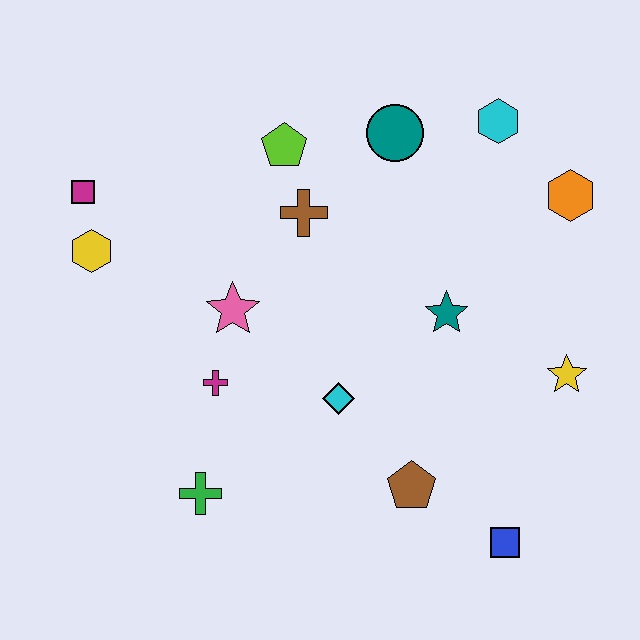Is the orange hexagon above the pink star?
Yes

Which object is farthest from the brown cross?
The blue square is farthest from the brown cross.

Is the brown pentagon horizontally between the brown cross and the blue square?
Yes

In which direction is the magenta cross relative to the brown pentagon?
The magenta cross is to the left of the brown pentagon.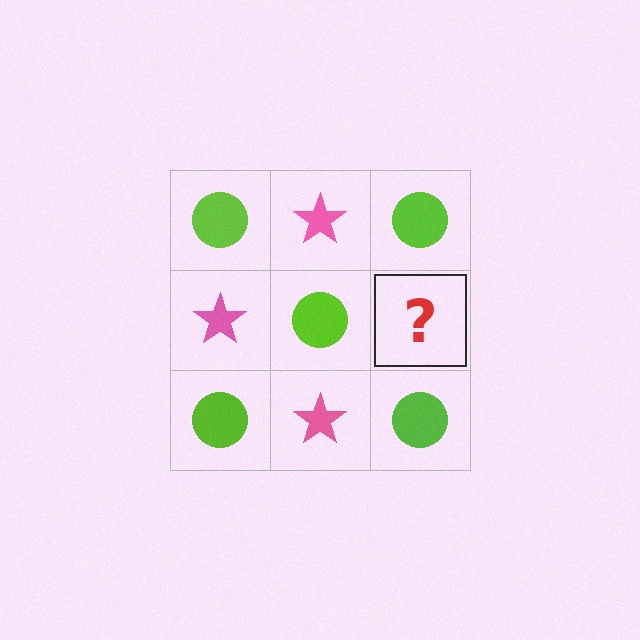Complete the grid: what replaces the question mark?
The question mark should be replaced with a pink star.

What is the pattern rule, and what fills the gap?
The rule is that it alternates lime circle and pink star in a checkerboard pattern. The gap should be filled with a pink star.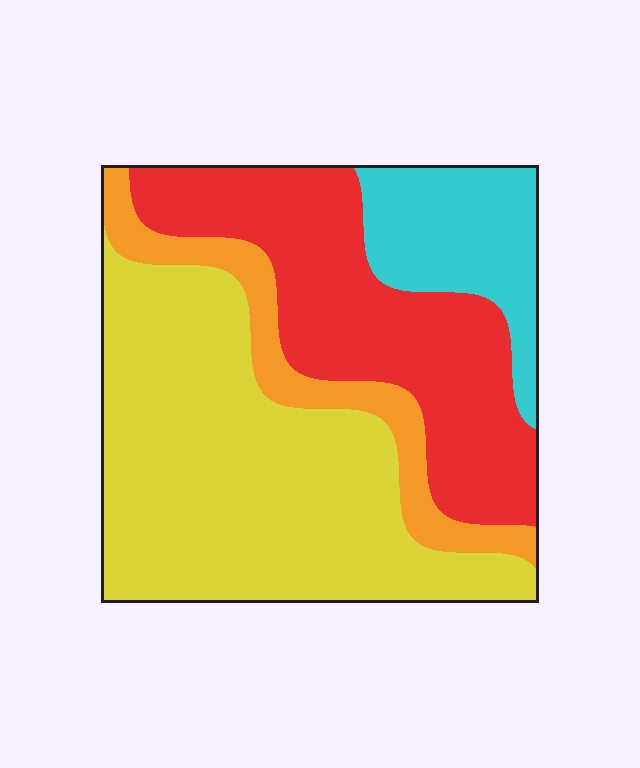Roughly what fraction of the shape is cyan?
Cyan takes up about one eighth (1/8) of the shape.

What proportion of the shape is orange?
Orange takes up less than a sixth of the shape.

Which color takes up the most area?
Yellow, at roughly 45%.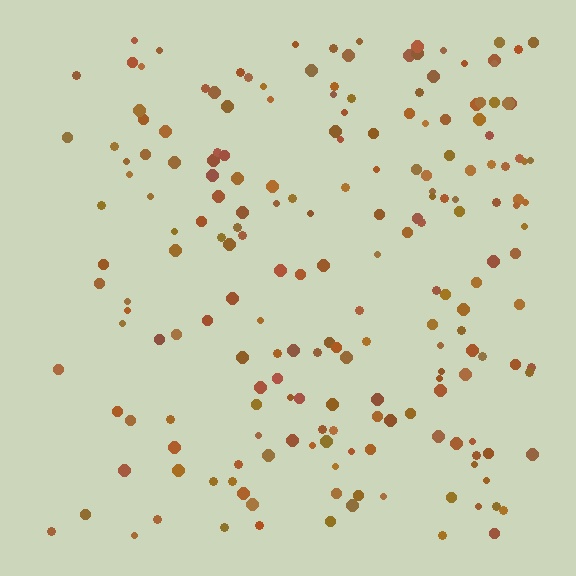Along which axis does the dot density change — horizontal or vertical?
Horizontal.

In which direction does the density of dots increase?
From left to right, with the right side densest.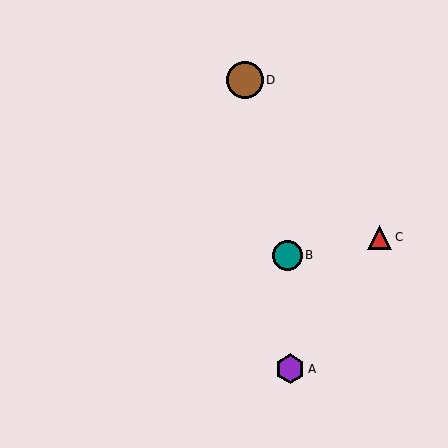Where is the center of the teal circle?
The center of the teal circle is at (287, 255).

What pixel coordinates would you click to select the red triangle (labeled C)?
Click at (380, 237) to select the red triangle C.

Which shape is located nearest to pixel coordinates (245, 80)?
The brown circle (labeled D) at (245, 80) is nearest to that location.